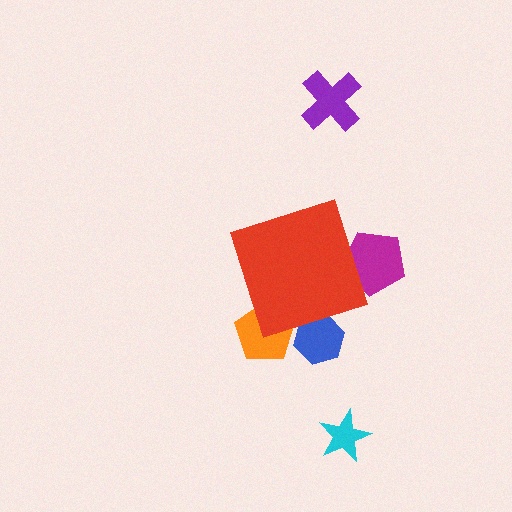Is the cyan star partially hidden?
No, the cyan star is fully visible.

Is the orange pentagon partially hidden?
Yes, the orange pentagon is partially hidden behind the red diamond.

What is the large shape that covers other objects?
A red diamond.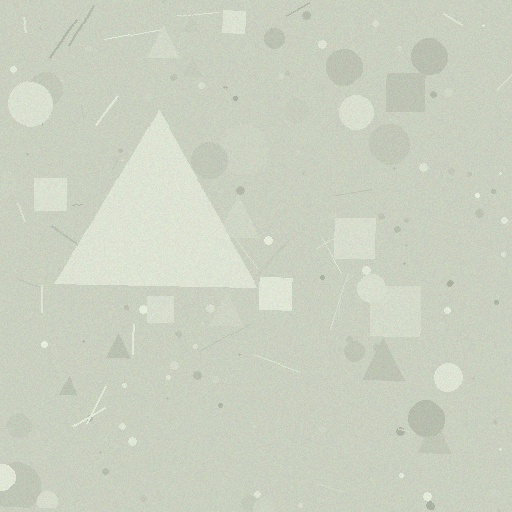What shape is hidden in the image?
A triangle is hidden in the image.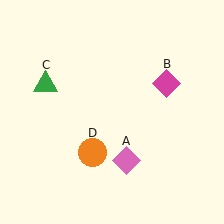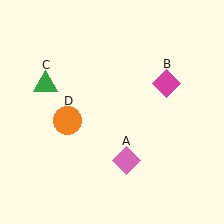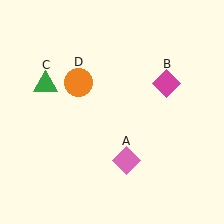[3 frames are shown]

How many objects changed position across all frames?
1 object changed position: orange circle (object D).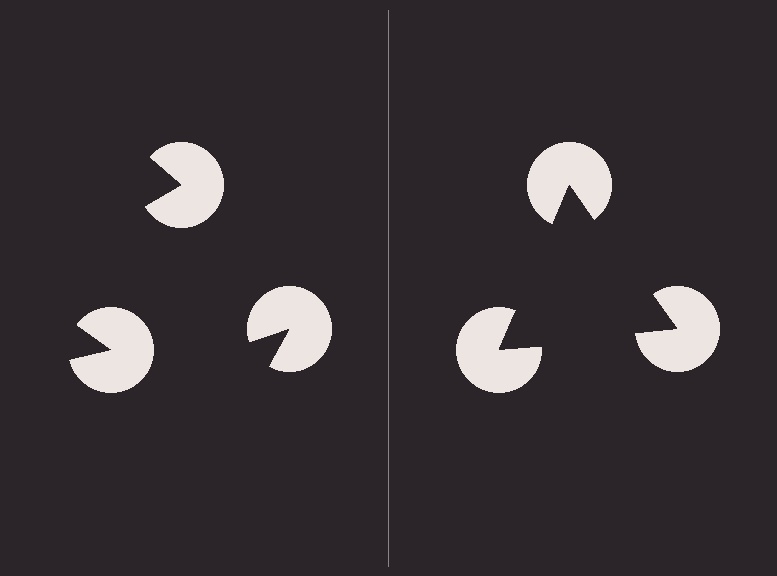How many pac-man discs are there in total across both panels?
6 — 3 on each side.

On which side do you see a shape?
An illusory triangle appears on the right side. On the left side the wedge cuts are rotated, so no coherent shape forms.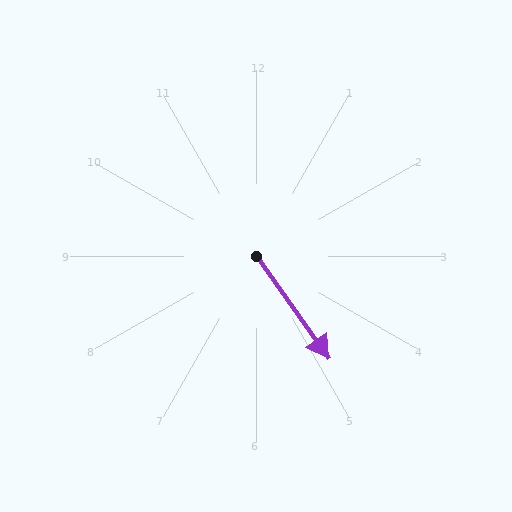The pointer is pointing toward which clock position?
Roughly 5 o'clock.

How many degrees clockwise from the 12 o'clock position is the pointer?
Approximately 145 degrees.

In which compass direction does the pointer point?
Southeast.